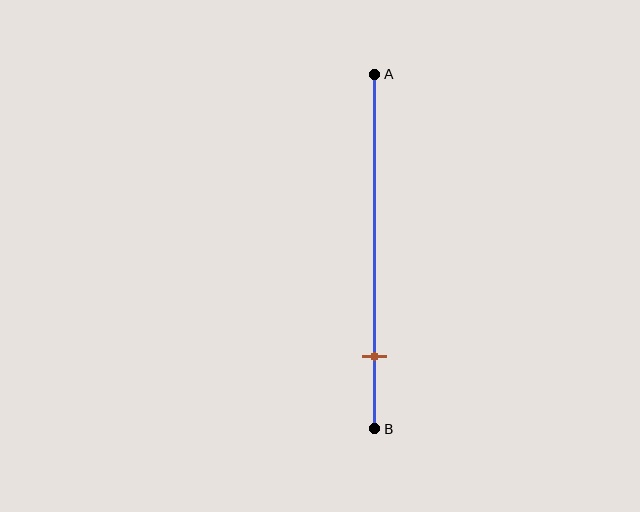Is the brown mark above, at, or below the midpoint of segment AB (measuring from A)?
The brown mark is below the midpoint of segment AB.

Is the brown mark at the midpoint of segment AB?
No, the mark is at about 80% from A, not at the 50% midpoint.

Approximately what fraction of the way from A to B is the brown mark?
The brown mark is approximately 80% of the way from A to B.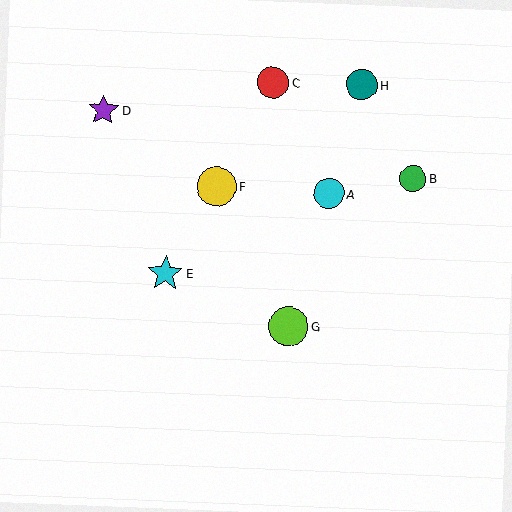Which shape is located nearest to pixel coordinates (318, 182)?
The cyan circle (labeled A) at (329, 194) is nearest to that location.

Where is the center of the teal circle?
The center of the teal circle is at (362, 85).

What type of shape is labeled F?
Shape F is a yellow circle.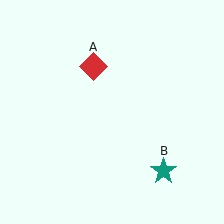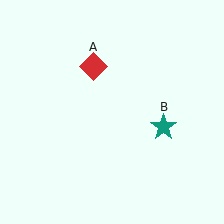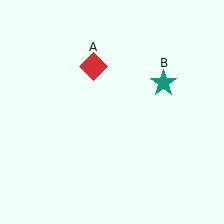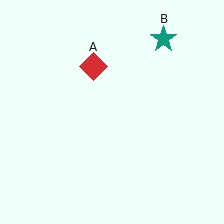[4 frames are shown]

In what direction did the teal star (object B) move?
The teal star (object B) moved up.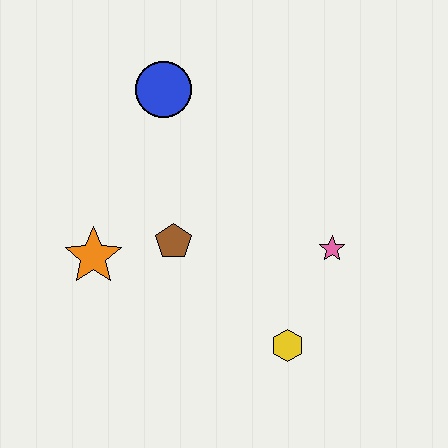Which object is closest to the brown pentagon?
The orange star is closest to the brown pentagon.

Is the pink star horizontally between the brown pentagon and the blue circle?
No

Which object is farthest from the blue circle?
The yellow hexagon is farthest from the blue circle.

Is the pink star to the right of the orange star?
Yes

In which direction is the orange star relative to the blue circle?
The orange star is below the blue circle.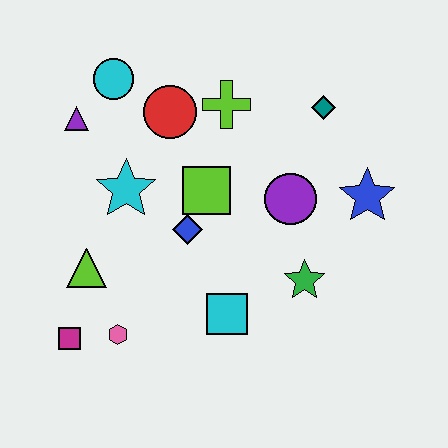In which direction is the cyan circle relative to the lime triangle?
The cyan circle is above the lime triangle.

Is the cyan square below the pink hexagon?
No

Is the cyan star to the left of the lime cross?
Yes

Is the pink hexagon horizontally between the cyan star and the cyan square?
No